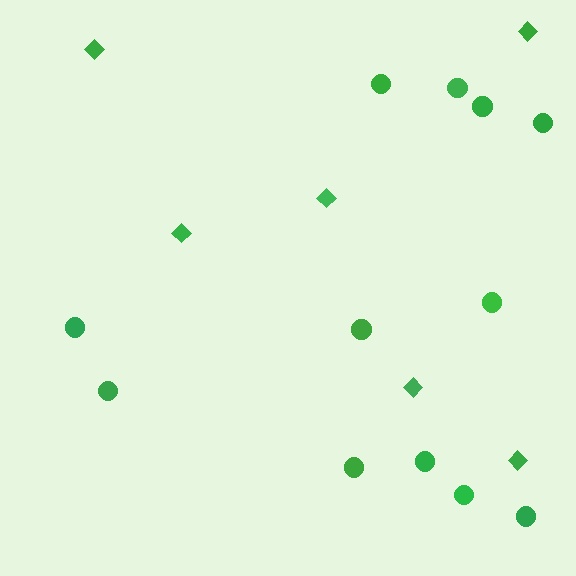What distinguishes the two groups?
There are 2 groups: one group of circles (12) and one group of diamonds (6).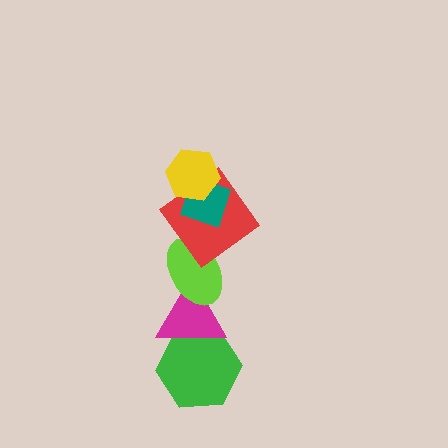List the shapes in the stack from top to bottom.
From top to bottom: the yellow hexagon, the teal diamond, the red diamond, the lime ellipse, the magenta triangle, the green hexagon.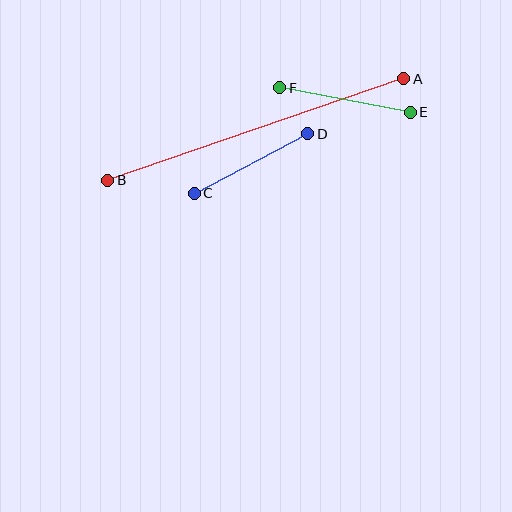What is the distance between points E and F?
The distance is approximately 133 pixels.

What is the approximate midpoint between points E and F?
The midpoint is at approximately (345, 100) pixels.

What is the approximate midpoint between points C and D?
The midpoint is at approximately (251, 163) pixels.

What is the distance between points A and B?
The distance is approximately 313 pixels.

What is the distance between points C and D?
The distance is approximately 128 pixels.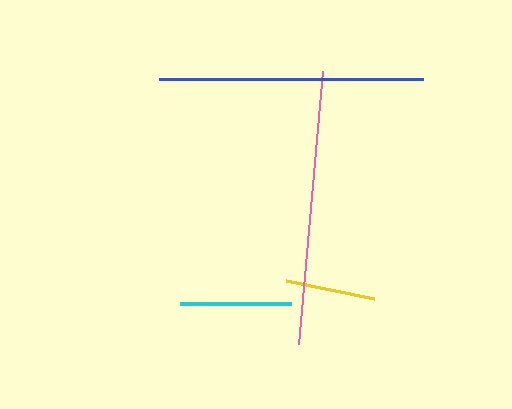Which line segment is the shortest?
The yellow line is the shortest at approximately 90 pixels.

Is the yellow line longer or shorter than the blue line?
The blue line is longer than the yellow line.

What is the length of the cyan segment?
The cyan segment is approximately 110 pixels long.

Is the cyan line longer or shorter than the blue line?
The blue line is longer than the cyan line.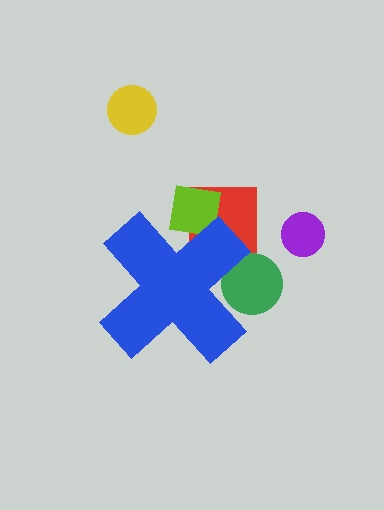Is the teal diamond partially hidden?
Yes, the teal diamond is partially hidden behind the blue cross.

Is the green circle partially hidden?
Yes, the green circle is partially hidden behind the blue cross.